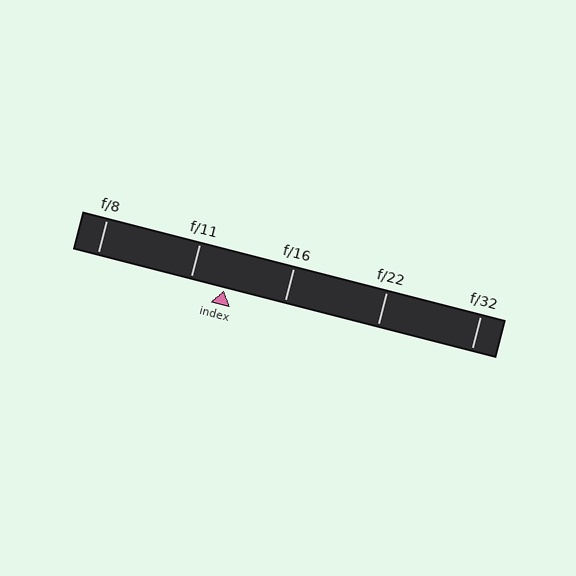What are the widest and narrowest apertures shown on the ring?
The widest aperture shown is f/8 and the narrowest is f/32.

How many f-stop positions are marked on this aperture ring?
There are 5 f-stop positions marked.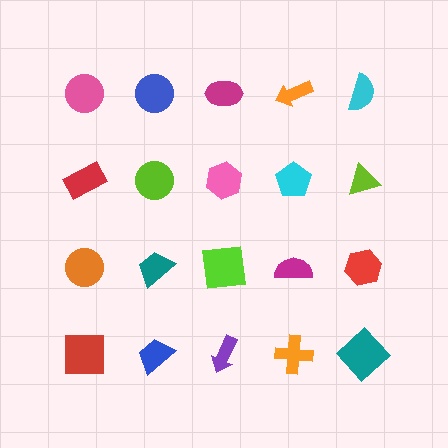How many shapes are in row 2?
5 shapes.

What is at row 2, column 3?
A pink hexagon.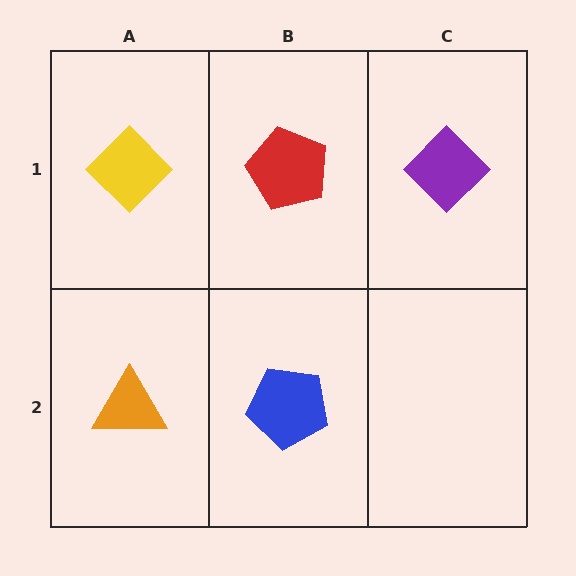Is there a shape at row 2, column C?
No, that cell is empty.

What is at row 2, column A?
An orange triangle.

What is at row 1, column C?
A purple diamond.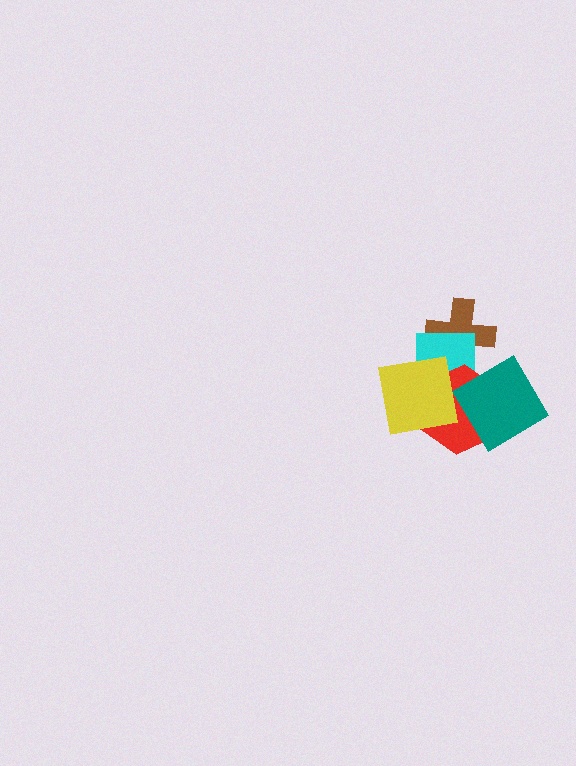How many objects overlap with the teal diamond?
1 object overlaps with the teal diamond.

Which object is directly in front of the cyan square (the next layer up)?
The red hexagon is directly in front of the cyan square.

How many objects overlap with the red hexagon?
3 objects overlap with the red hexagon.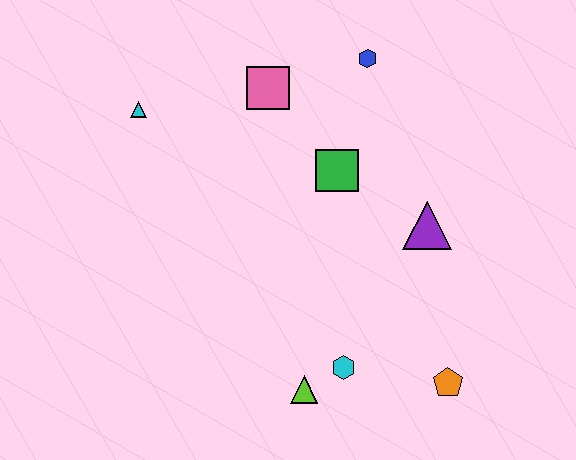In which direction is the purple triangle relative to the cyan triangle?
The purple triangle is to the right of the cyan triangle.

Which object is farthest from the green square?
The orange pentagon is farthest from the green square.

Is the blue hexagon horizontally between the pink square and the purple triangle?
Yes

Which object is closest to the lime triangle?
The cyan hexagon is closest to the lime triangle.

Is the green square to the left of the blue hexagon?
Yes